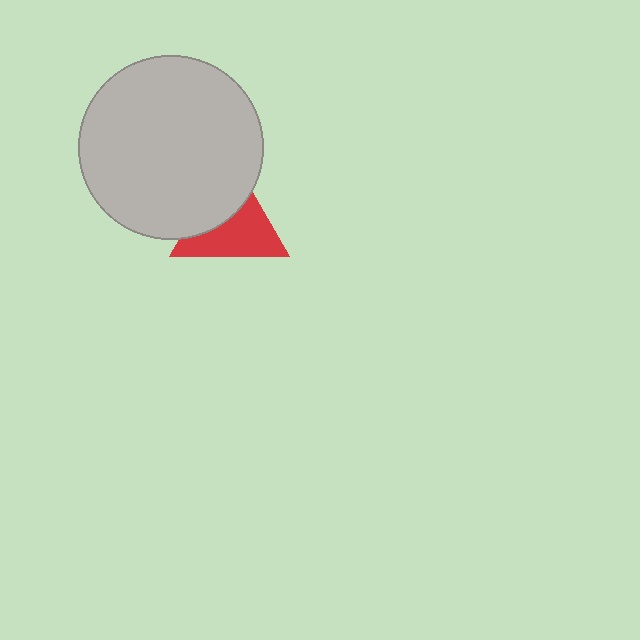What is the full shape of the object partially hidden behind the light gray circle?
The partially hidden object is a red triangle.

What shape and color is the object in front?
The object in front is a light gray circle.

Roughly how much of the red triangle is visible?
About half of it is visible (roughly 59%).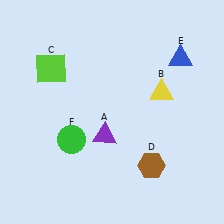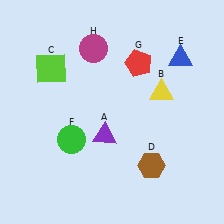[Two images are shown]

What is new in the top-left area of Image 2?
A magenta circle (H) was added in the top-left area of Image 2.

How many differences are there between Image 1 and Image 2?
There are 2 differences between the two images.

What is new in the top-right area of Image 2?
A red pentagon (G) was added in the top-right area of Image 2.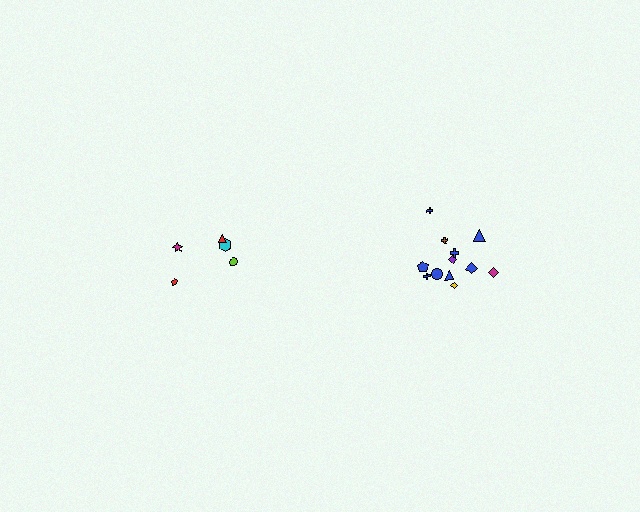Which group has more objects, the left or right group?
The right group.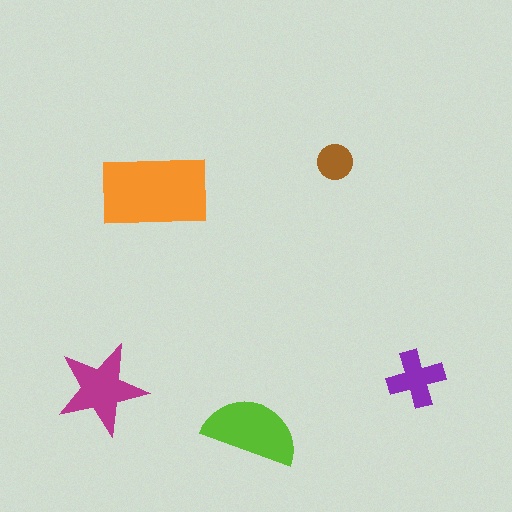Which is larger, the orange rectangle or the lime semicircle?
The orange rectangle.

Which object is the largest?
The orange rectangle.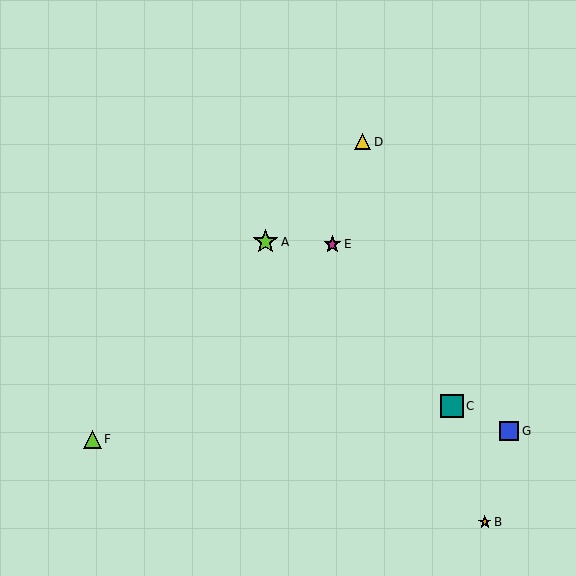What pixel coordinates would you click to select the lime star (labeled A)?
Click at (266, 242) to select the lime star A.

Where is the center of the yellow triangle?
The center of the yellow triangle is at (363, 142).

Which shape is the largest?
The lime star (labeled A) is the largest.